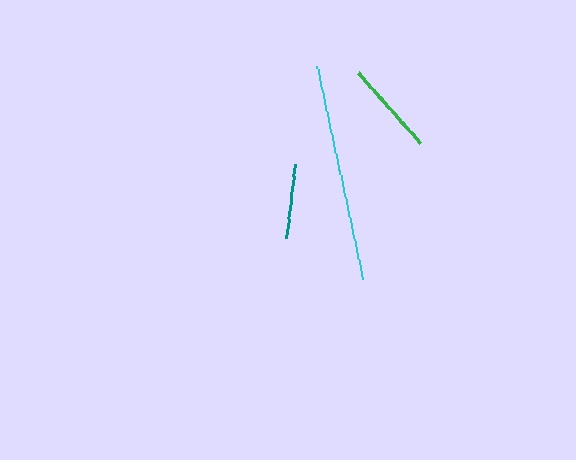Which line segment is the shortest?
The teal line is the shortest at approximately 76 pixels.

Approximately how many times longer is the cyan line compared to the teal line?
The cyan line is approximately 2.9 times the length of the teal line.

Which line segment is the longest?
The cyan line is the longest at approximately 217 pixels.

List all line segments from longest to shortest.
From longest to shortest: cyan, green, teal.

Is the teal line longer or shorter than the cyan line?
The cyan line is longer than the teal line.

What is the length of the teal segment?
The teal segment is approximately 76 pixels long.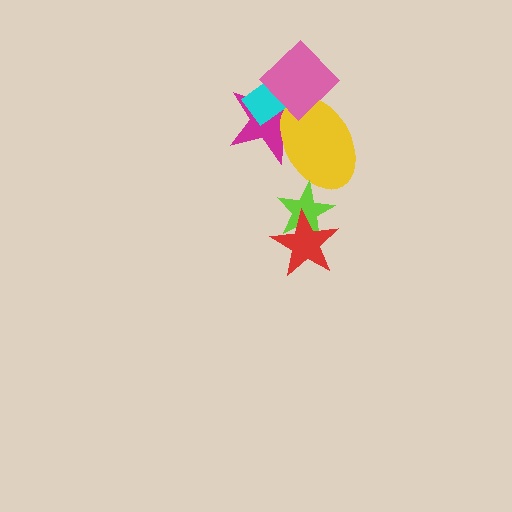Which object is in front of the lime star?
The red star is in front of the lime star.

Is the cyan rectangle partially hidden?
Yes, it is partially covered by another shape.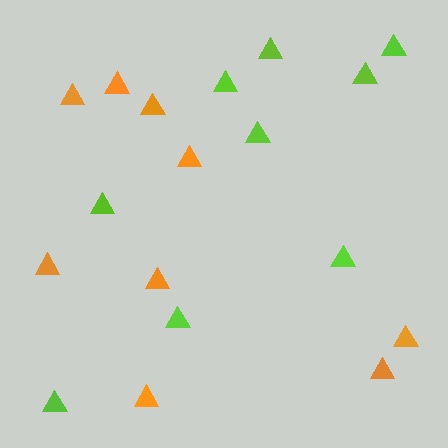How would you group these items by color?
There are 2 groups: one group of lime triangles (9) and one group of orange triangles (9).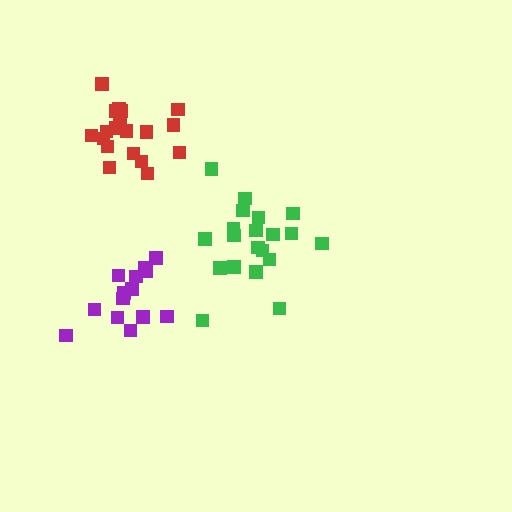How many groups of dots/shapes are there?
There are 3 groups.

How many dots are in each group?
Group 1: 20 dots, Group 2: 14 dots, Group 3: 19 dots (53 total).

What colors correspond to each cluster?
The clusters are colored: green, purple, red.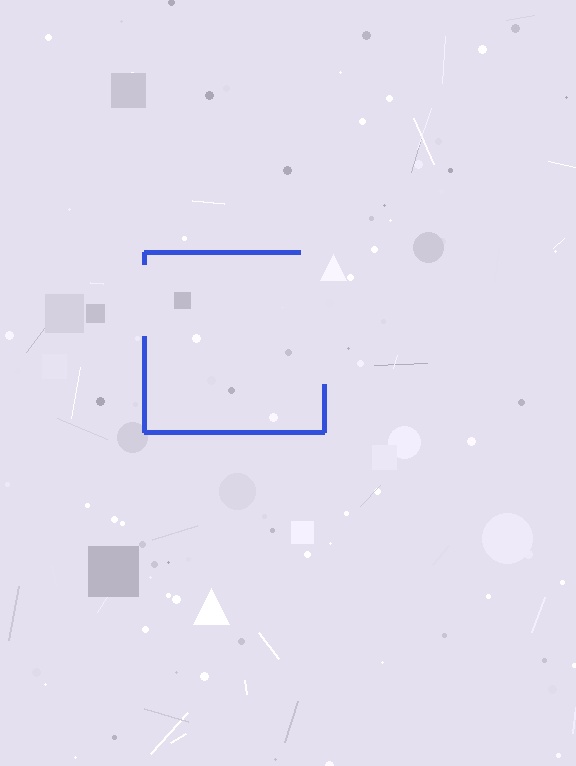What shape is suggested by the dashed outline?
The dashed outline suggests a square.